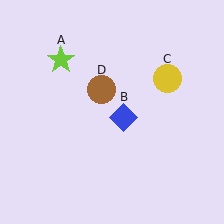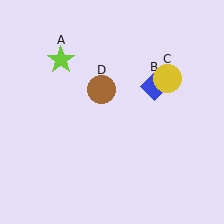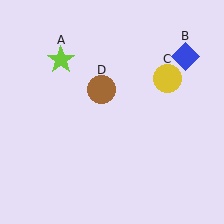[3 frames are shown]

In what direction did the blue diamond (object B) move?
The blue diamond (object B) moved up and to the right.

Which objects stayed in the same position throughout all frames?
Lime star (object A) and yellow circle (object C) and brown circle (object D) remained stationary.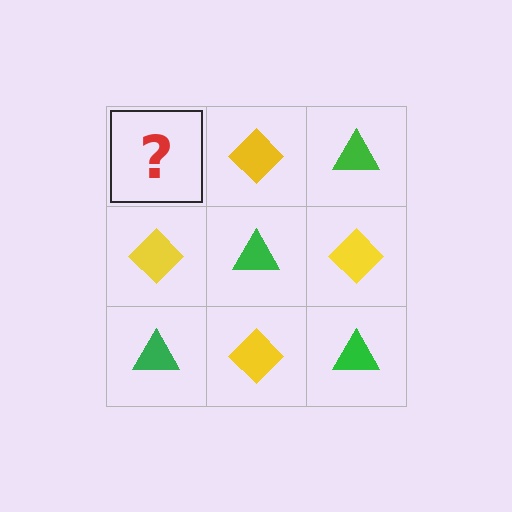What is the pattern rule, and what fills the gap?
The rule is that it alternates green triangle and yellow diamond in a checkerboard pattern. The gap should be filled with a green triangle.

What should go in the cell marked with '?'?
The missing cell should contain a green triangle.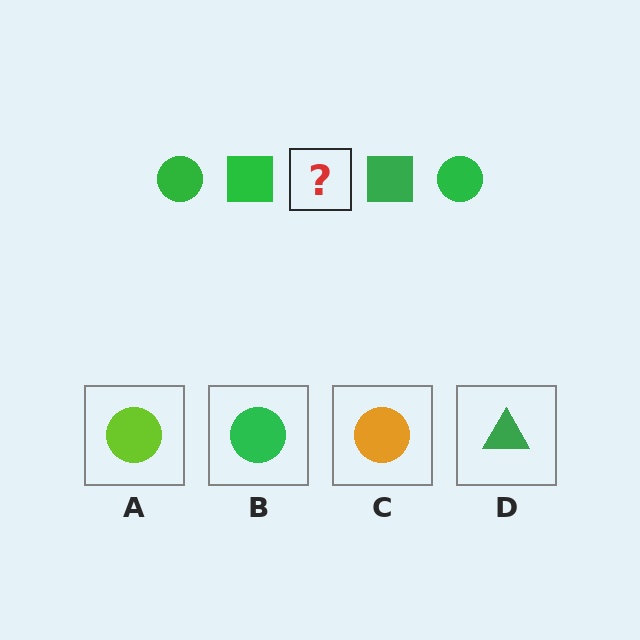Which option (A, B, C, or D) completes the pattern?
B.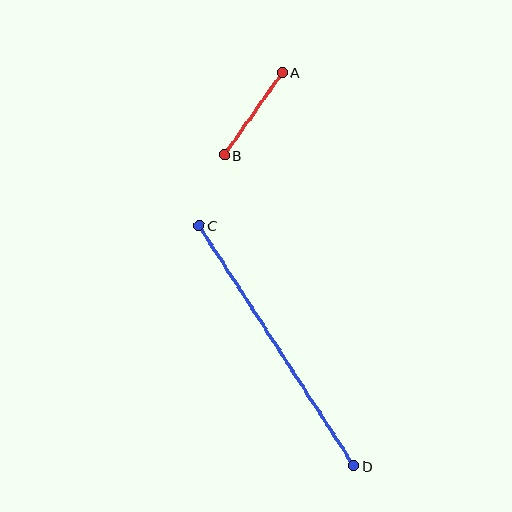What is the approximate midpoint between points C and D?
The midpoint is at approximately (276, 346) pixels.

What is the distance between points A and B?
The distance is approximately 101 pixels.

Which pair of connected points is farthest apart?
Points C and D are farthest apart.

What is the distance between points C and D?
The distance is approximately 286 pixels.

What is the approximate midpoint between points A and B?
The midpoint is at approximately (253, 114) pixels.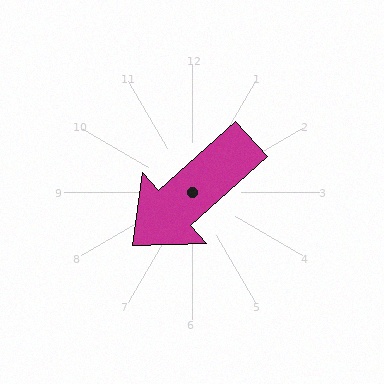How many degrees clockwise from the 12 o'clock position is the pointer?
Approximately 228 degrees.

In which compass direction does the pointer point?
Southwest.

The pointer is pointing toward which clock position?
Roughly 8 o'clock.